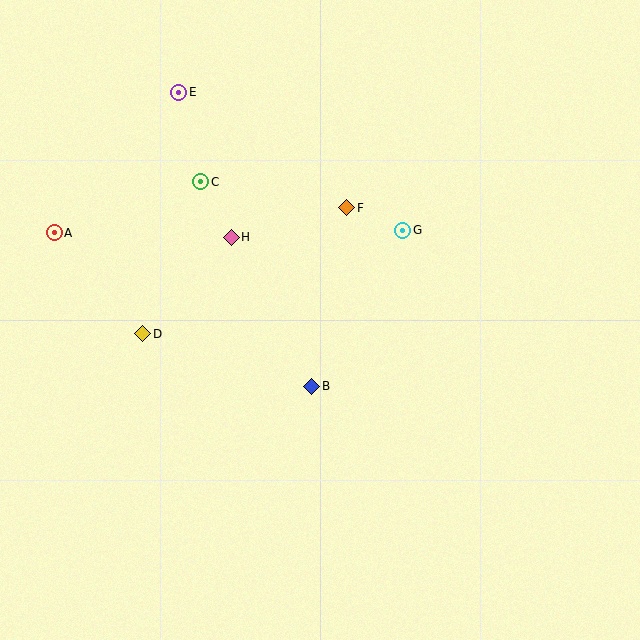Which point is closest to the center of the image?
Point B at (312, 386) is closest to the center.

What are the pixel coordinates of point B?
Point B is at (312, 386).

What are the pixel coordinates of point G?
Point G is at (403, 230).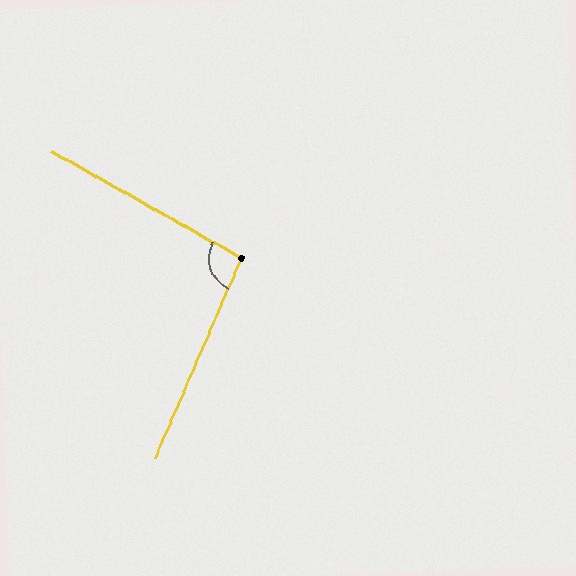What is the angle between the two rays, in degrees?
Approximately 96 degrees.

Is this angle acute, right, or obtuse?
It is obtuse.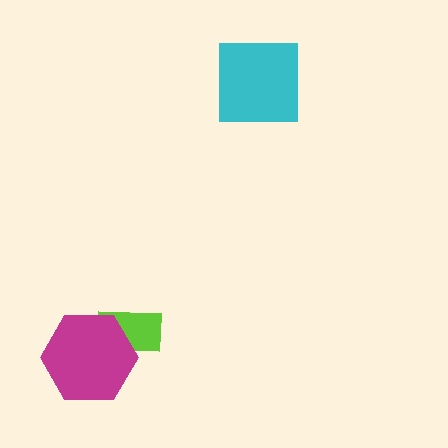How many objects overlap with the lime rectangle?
1 object overlaps with the lime rectangle.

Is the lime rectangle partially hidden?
Yes, it is partially covered by another shape.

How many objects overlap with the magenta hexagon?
1 object overlaps with the magenta hexagon.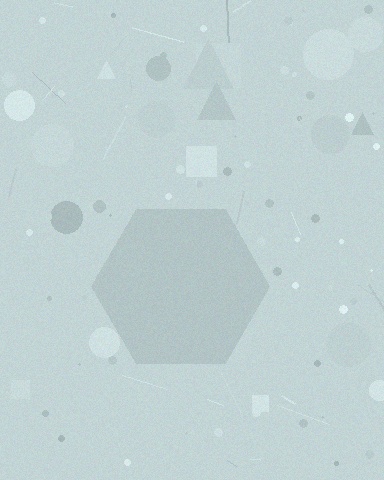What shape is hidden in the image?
A hexagon is hidden in the image.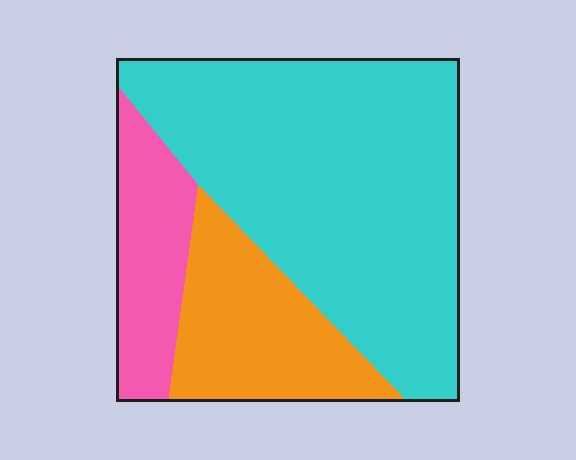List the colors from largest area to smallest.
From largest to smallest: cyan, orange, pink.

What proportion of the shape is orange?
Orange covers roughly 20% of the shape.